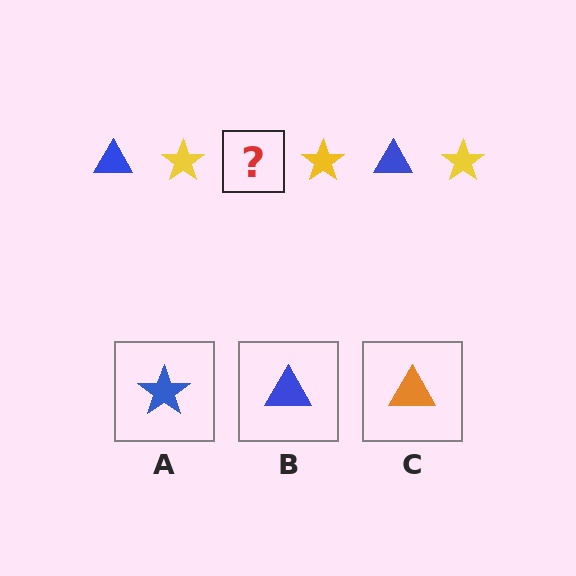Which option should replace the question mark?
Option B.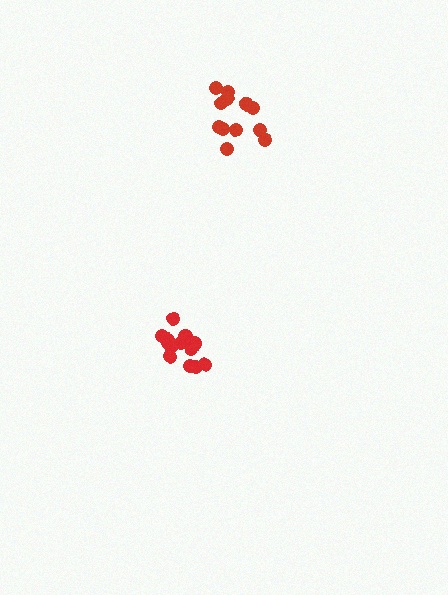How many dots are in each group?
Group 1: 13 dots, Group 2: 13 dots (26 total).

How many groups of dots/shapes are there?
There are 2 groups.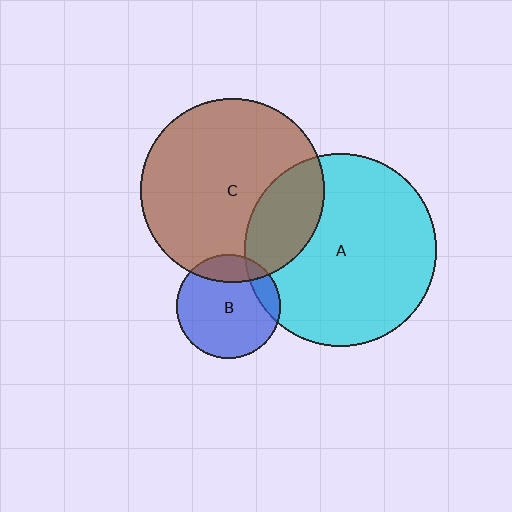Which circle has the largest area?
Circle A (cyan).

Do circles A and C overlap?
Yes.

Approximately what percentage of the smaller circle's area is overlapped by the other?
Approximately 25%.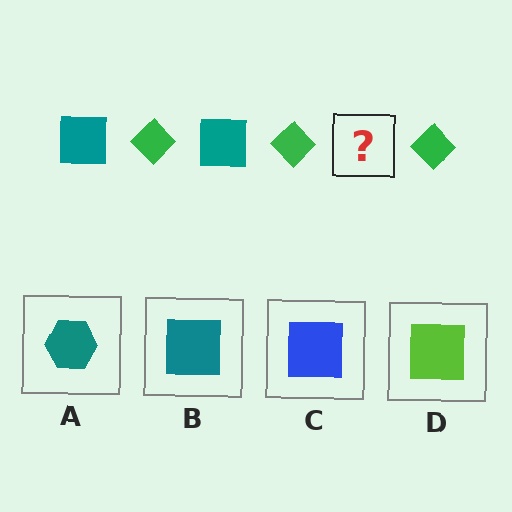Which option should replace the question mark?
Option B.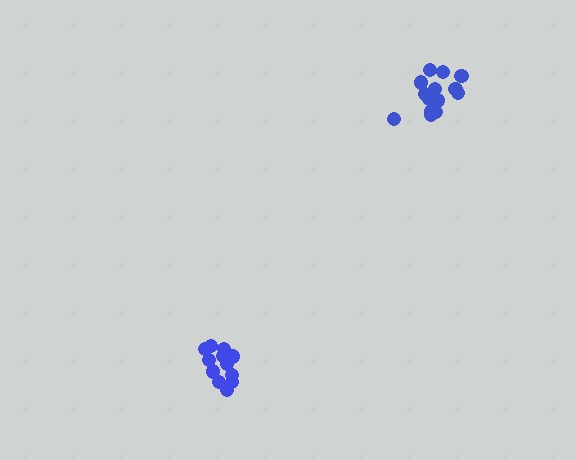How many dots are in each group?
Group 1: 12 dots, Group 2: 17 dots (29 total).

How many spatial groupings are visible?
There are 2 spatial groupings.